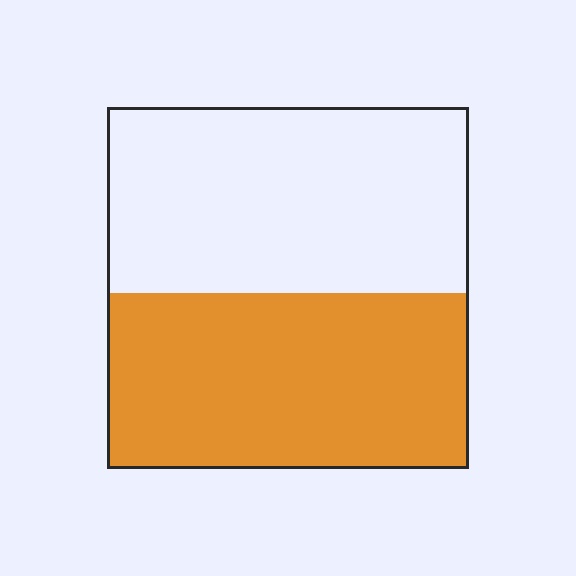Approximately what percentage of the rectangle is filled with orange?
Approximately 50%.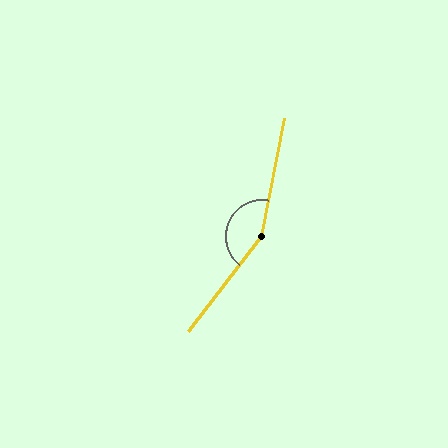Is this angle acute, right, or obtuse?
It is obtuse.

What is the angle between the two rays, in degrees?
Approximately 153 degrees.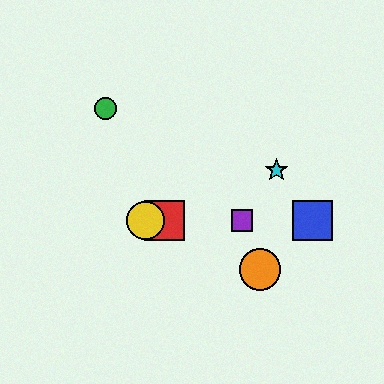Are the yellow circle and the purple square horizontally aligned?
Yes, both are at y≈220.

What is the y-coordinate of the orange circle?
The orange circle is at y≈270.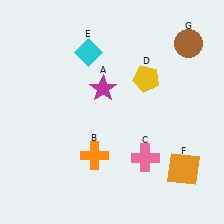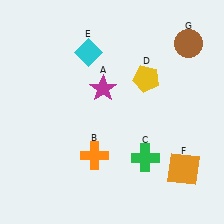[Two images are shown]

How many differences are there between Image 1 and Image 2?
There is 1 difference between the two images.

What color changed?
The cross (C) changed from pink in Image 1 to green in Image 2.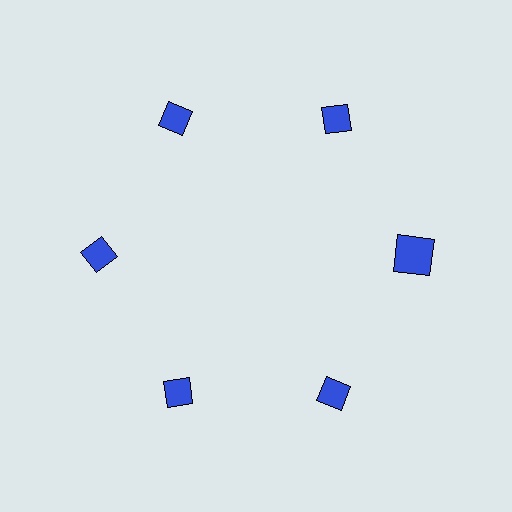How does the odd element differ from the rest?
It has a different shape: square instead of diamond.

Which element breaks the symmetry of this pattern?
The blue square at roughly the 3 o'clock position breaks the symmetry. All other shapes are blue diamonds.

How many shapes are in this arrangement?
There are 6 shapes arranged in a ring pattern.